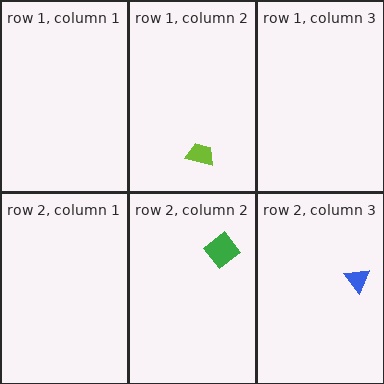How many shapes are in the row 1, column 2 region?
1.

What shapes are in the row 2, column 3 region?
The blue triangle.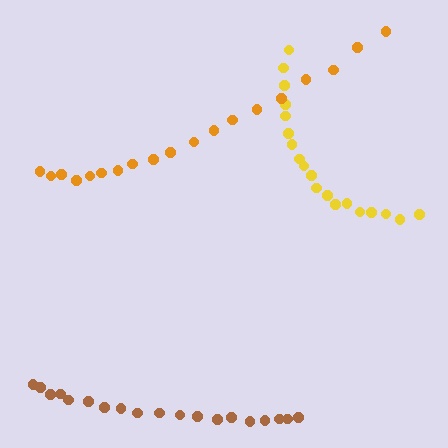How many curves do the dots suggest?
There are 3 distinct paths.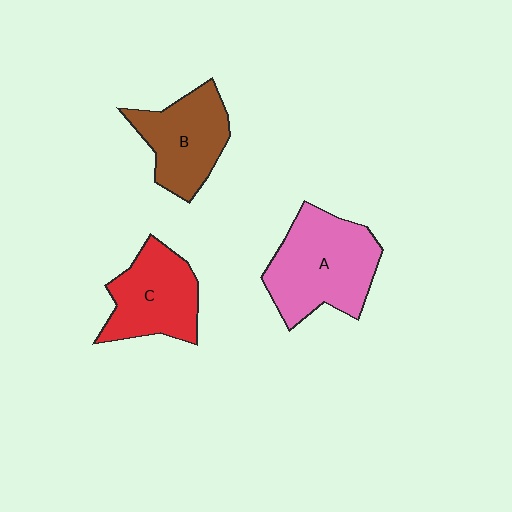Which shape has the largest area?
Shape A (pink).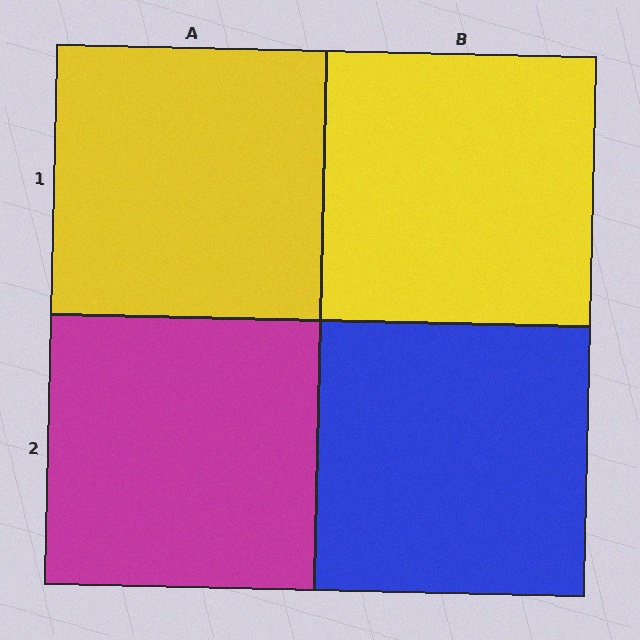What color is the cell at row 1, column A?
Yellow.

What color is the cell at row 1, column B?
Yellow.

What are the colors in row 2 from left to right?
Magenta, blue.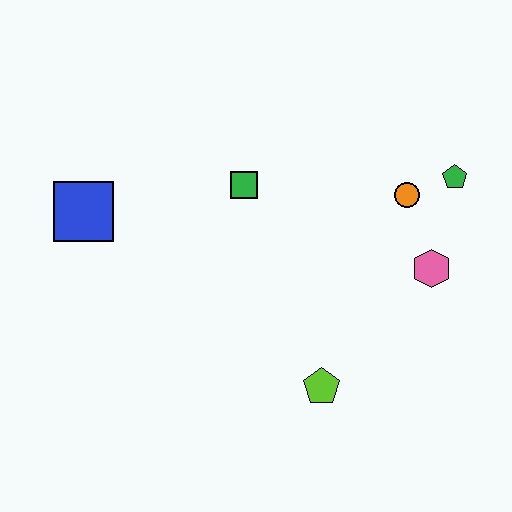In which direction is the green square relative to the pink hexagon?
The green square is to the left of the pink hexagon.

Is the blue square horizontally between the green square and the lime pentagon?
No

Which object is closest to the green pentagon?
The orange circle is closest to the green pentagon.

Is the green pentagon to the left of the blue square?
No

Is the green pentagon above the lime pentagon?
Yes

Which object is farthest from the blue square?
The green pentagon is farthest from the blue square.